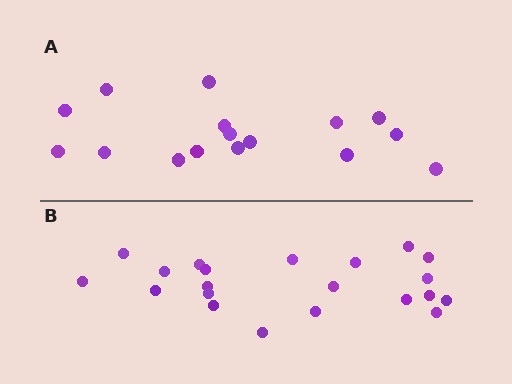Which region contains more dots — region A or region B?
Region B (the bottom region) has more dots.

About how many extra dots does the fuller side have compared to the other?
Region B has about 5 more dots than region A.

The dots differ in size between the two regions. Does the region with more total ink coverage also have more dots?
No. Region A has more total ink coverage because its dots are larger, but region B actually contains more individual dots. Total area can be misleading — the number of items is what matters here.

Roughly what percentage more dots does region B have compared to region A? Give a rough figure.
About 30% more.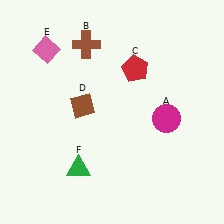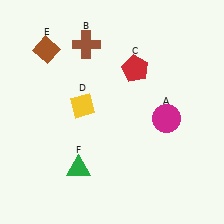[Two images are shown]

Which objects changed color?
D changed from brown to yellow. E changed from pink to brown.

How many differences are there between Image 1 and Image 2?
There are 2 differences between the two images.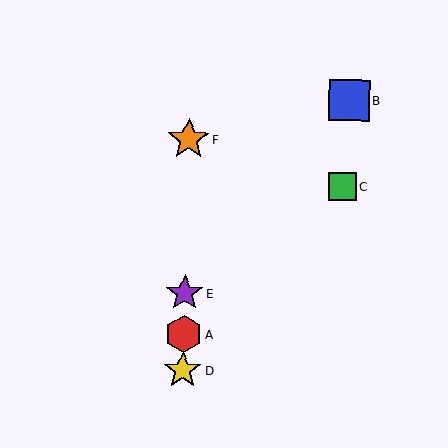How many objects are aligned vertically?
4 objects (A, D, E, F) are aligned vertically.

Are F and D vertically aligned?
Yes, both are at x≈189.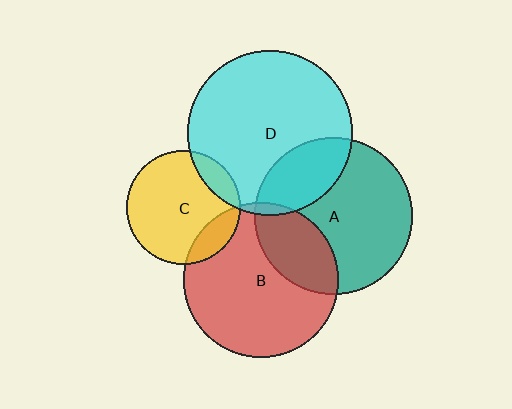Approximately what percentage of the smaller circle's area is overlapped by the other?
Approximately 5%.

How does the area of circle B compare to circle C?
Approximately 1.8 times.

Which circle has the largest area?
Circle D (cyan).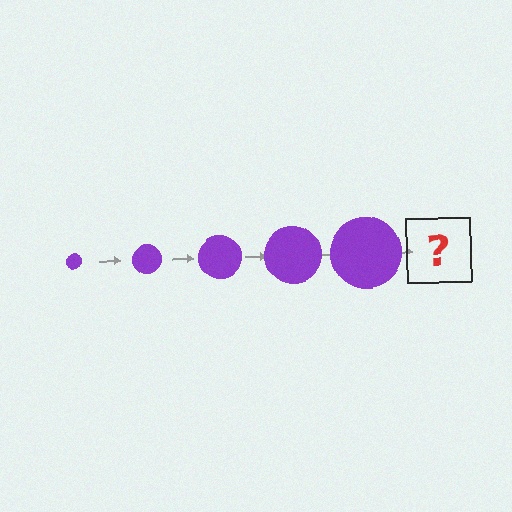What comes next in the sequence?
The next element should be a purple circle, larger than the previous one.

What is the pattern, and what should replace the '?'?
The pattern is that the circle gets progressively larger each step. The '?' should be a purple circle, larger than the previous one.